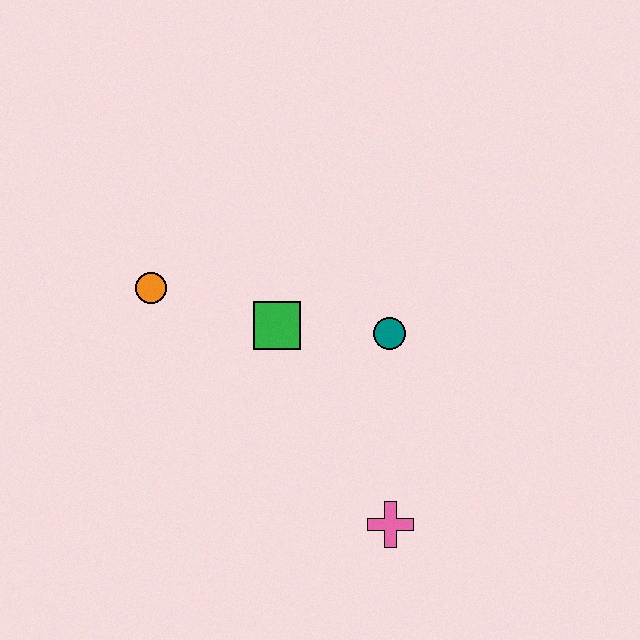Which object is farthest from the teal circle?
The orange circle is farthest from the teal circle.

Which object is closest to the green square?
The teal circle is closest to the green square.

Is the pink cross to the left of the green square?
No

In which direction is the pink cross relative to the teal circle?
The pink cross is below the teal circle.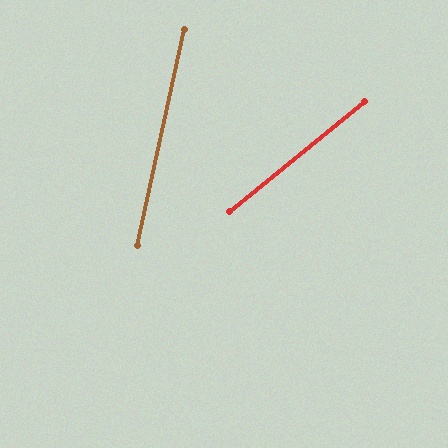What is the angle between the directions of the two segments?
Approximately 38 degrees.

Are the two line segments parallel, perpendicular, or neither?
Neither parallel nor perpendicular — they differ by about 38°.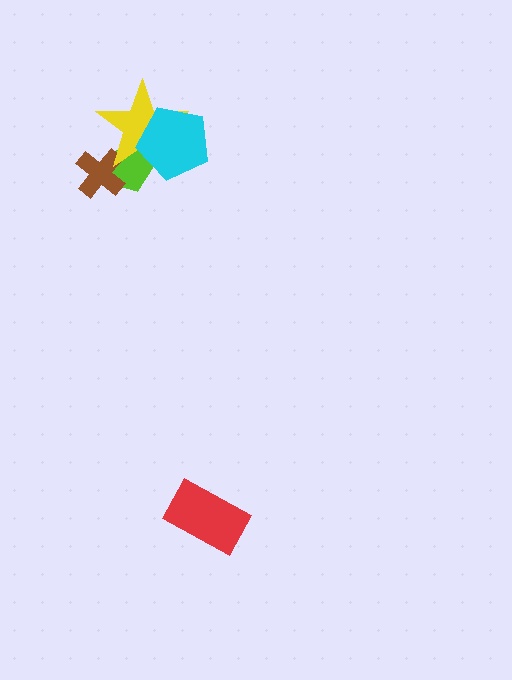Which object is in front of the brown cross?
The yellow star is in front of the brown cross.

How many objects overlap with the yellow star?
3 objects overlap with the yellow star.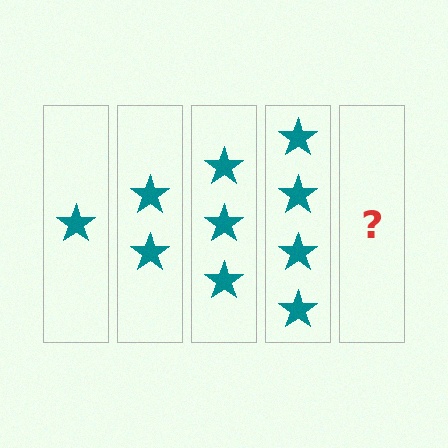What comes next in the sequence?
The next element should be 5 stars.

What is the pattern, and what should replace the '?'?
The pattern is that each step adds one more star. The '?' should be 5 stars.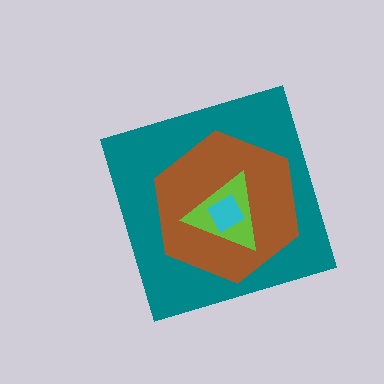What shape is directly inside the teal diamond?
The brown hexagon.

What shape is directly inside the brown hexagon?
The lime triangle.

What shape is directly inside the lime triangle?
The cyan square.